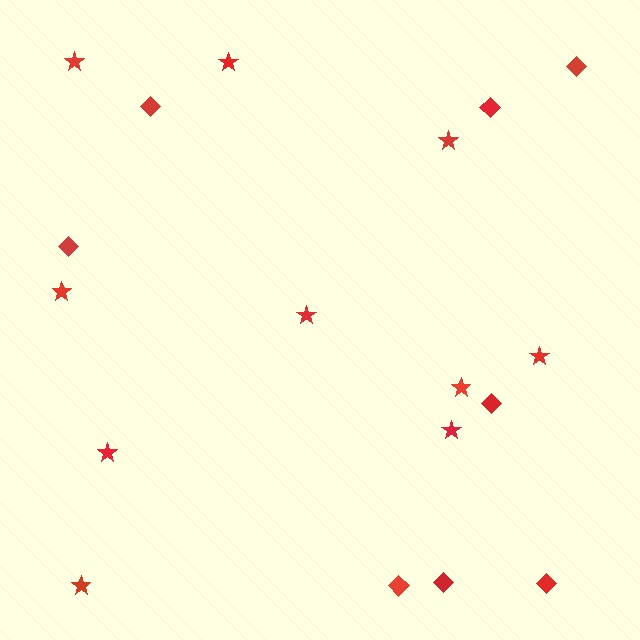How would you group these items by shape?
There are 2 groups: one group of diamonds (8) and one group of stars (10).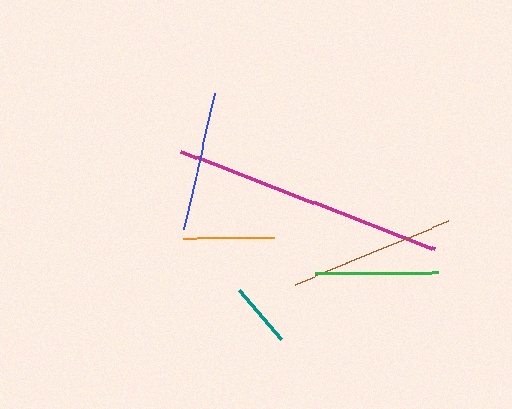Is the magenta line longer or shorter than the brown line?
The magenta line is longer than the brown line.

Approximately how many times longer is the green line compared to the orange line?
The green line is approximately 1.4 times the length of the orange line.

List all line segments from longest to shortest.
From longest to shortest: magenta, brown, blue, green, orange, teal.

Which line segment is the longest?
The magenta line is the longest at approximately 273 pixels.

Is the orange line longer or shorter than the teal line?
The orange line is longer than the teal line.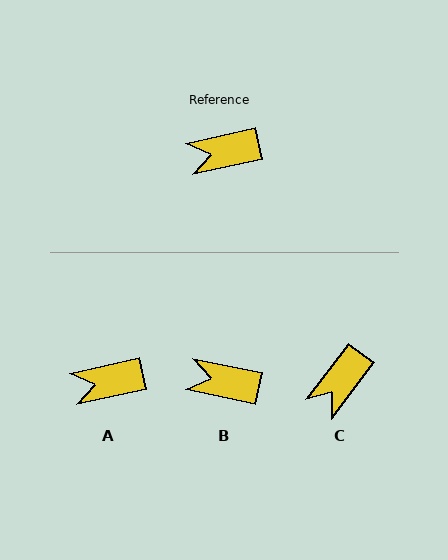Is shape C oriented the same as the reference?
No, it is off by about 40 degrees.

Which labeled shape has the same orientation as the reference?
A.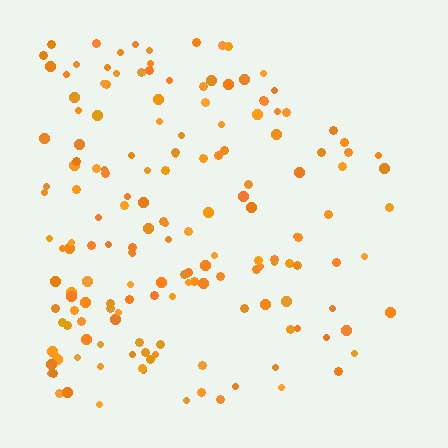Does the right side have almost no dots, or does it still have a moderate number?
Still a moderate number, just noticeably fewer than the left.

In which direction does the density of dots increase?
From right to left, with the left side densest.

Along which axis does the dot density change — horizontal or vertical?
Horizontal.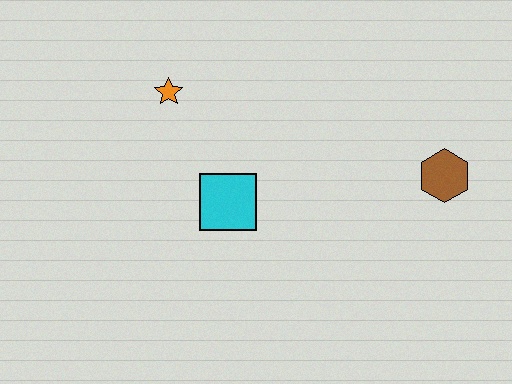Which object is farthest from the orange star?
The brown hexagon is farthest from the orange star.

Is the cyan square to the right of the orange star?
Yes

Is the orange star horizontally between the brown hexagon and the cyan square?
No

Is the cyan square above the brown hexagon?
No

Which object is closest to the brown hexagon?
The cyan square is closest to the brown hexagon.